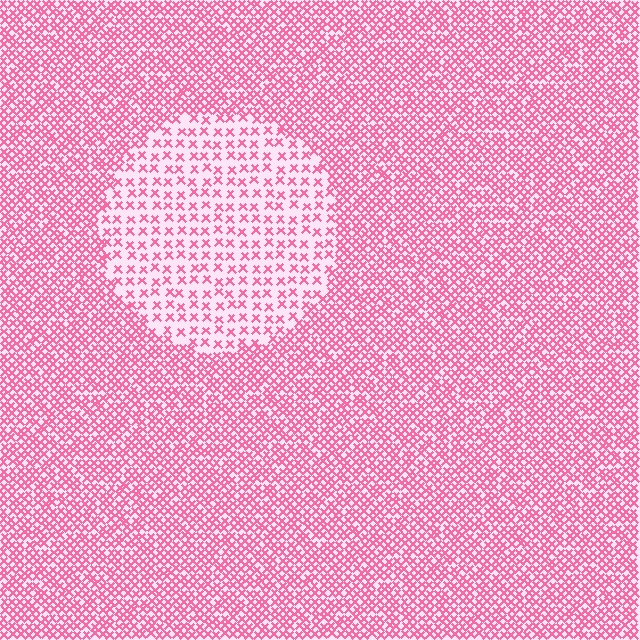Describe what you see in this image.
The image contains small pink elements arranged at two different densities. A circle-shaped region is visible where the elements are less densely packed than the surrounding area.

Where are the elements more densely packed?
The elements are more densely packed outside the circle boundary.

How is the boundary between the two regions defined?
The boundary is defined by a change in element density (approximately 2.3x ratio). All elements are the same color, size, and shape.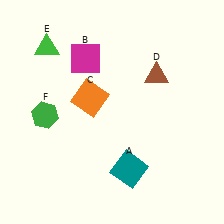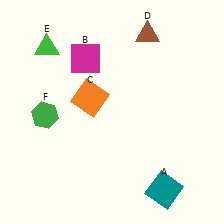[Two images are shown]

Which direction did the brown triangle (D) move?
The brown triangle (D) moved up.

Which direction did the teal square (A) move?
The teal square (A) moved right.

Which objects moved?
The objects that moved are: the teal square (A), the brown triangle (D).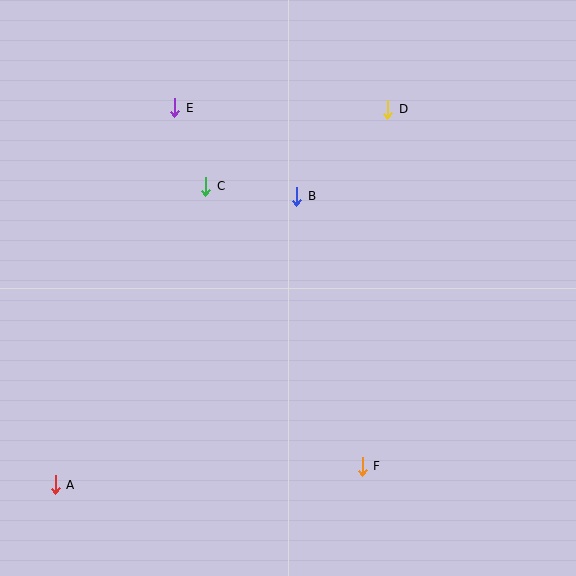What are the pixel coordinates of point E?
Point E is at (175, 108).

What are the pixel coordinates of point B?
Point B is at (297, 196).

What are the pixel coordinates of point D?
Point D is at (388, 109).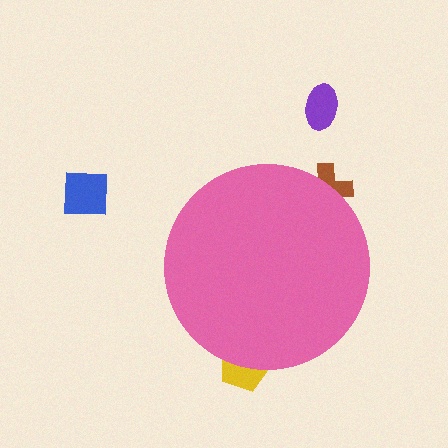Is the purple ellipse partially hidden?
No, the purple ellipse is fully visible.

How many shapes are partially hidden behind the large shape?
2 shapes are partially hidden.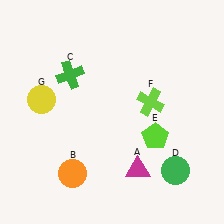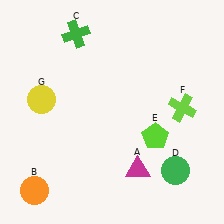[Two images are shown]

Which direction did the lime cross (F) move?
The lime cross (F) moved right.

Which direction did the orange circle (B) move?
The orange circle (B) moved left.